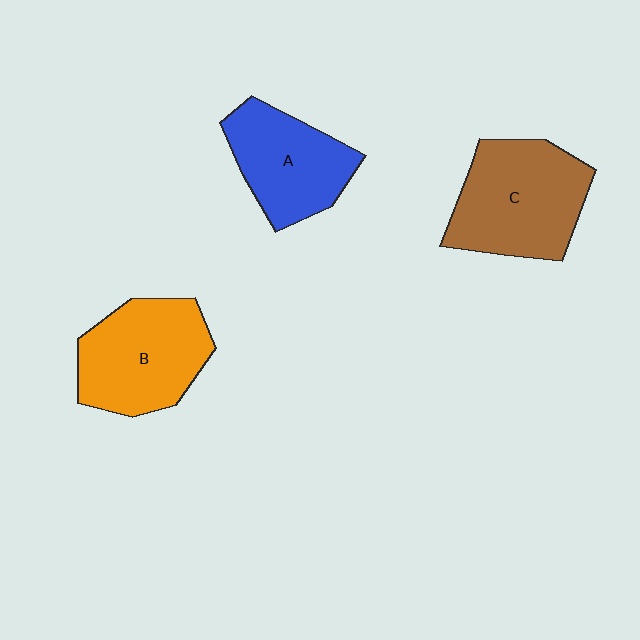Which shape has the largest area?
Shape C (brown).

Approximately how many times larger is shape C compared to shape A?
Approximately 1.3 times.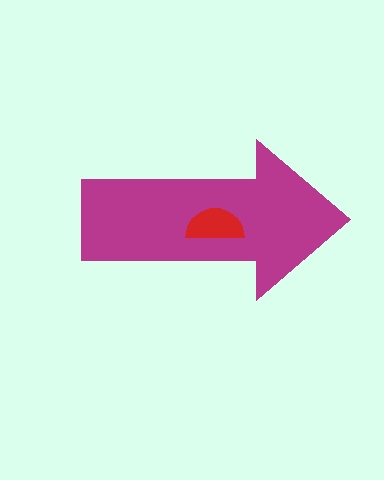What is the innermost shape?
The red semicircle.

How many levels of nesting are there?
2.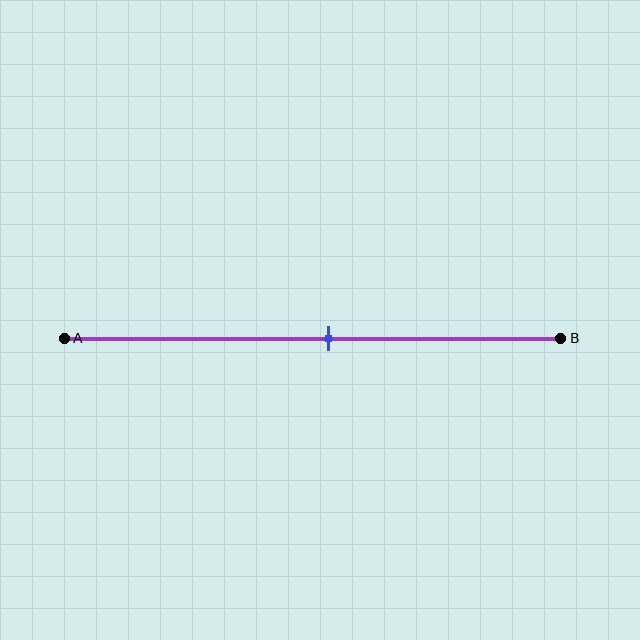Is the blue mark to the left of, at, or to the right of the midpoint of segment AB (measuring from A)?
The blue mark is to the right of the midpoint of segment AB.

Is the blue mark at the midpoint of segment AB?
No, the mark is at about 55% from A, not at the 50% midpoint.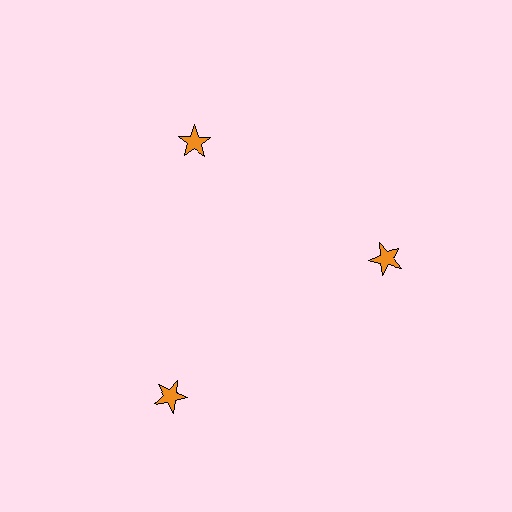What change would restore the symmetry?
The symmetry would be restored by moving it inward, back onto the ring so that all 3 stars sit at equal angles and equal distance from the center.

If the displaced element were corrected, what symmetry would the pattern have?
It would have 3-fold rotational symmetry — the pattern would map onto itself every 120 degrees.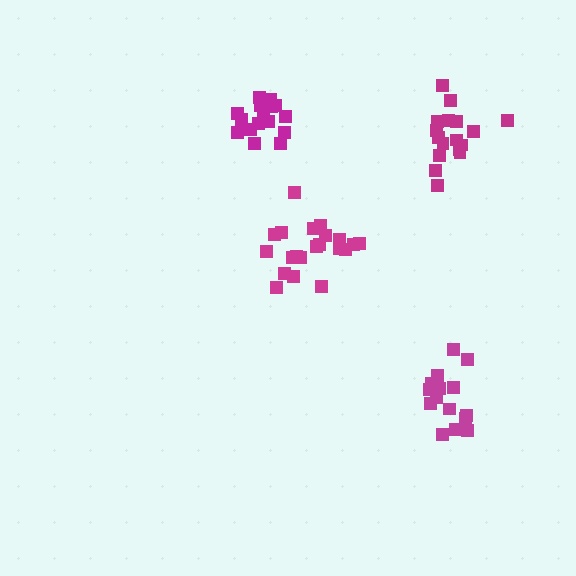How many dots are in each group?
Group 1: 17 dots, Group 2: 16 dots, Group 3: 17 dots, Group 4: 21 dots (71 total).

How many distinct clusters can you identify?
There are 4 distinct clusters.